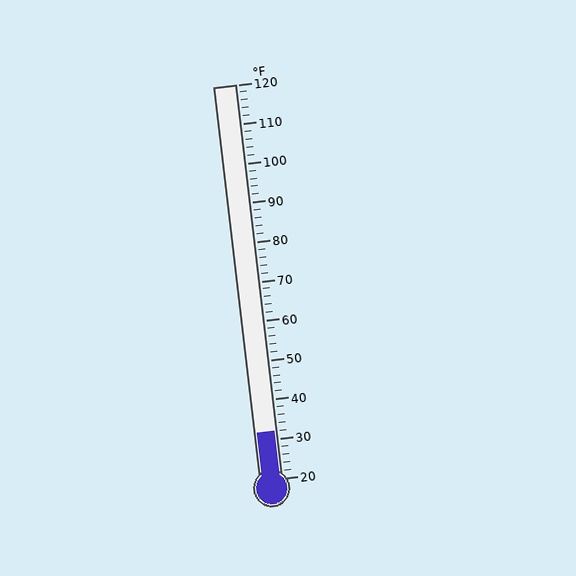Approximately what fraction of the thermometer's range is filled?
The thermometer is filled to approximately 10% of its range.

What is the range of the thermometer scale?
The thermometer scale ranges from 20°F to 120°F.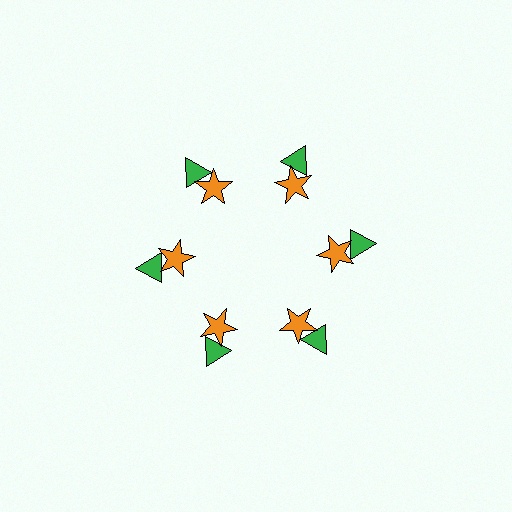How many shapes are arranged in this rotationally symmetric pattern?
There are 12 shapes, arranged in 6 groups of 2.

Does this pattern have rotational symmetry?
Yes, this pattern has 6-fold rotational symmetry. It looks the same after rotating 60 degrees around the center.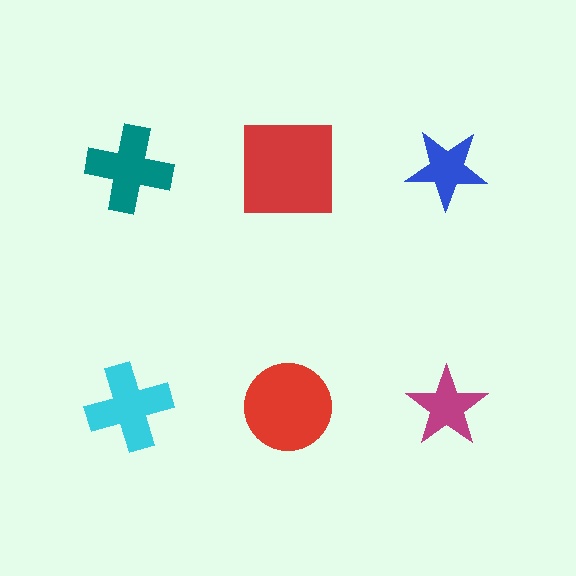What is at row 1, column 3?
A blue star.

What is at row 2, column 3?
A magenta star.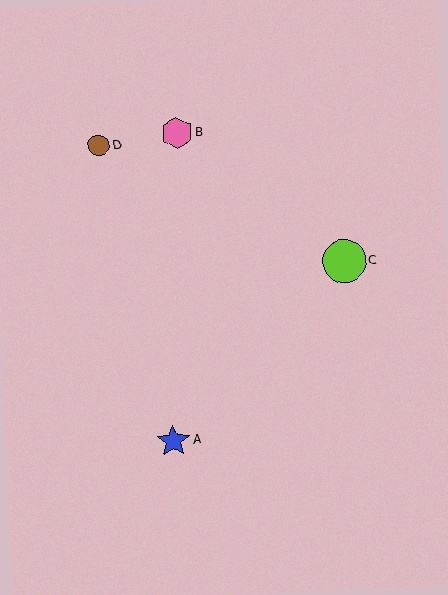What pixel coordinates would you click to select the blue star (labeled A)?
Click at (173, 441) to select the blue star A.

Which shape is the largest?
The lime circle (labeled C) is the largest.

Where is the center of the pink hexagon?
The center of the pink hexagon is at (177, 133).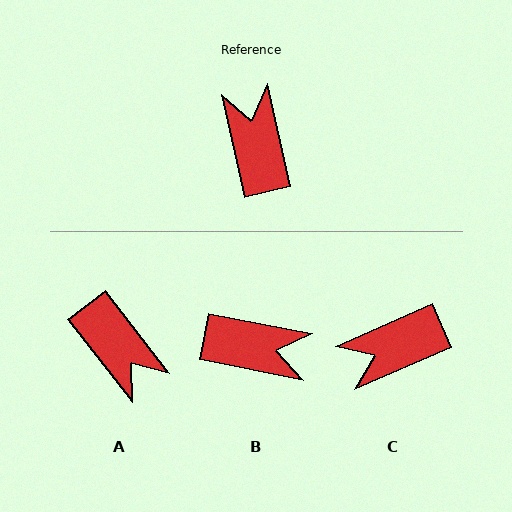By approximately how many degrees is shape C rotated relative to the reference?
Approximately 101 degrees counter-clockwise.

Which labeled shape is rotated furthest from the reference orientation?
A, about 155 degrees away.